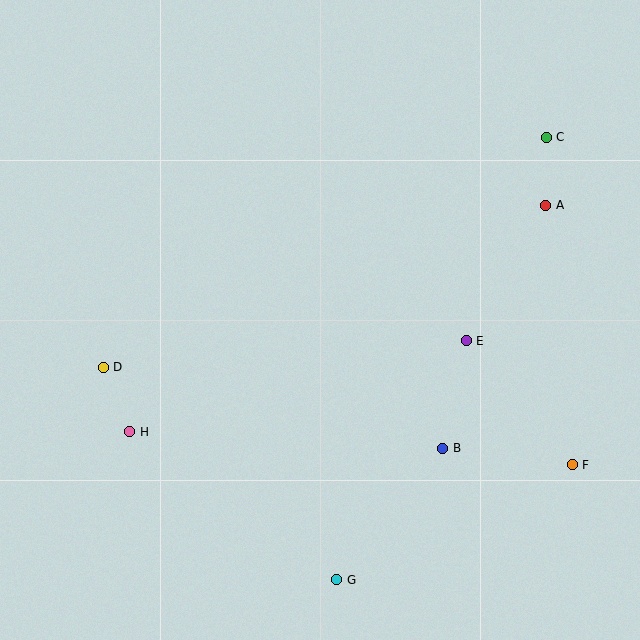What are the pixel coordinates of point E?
Point E is at (466, 341).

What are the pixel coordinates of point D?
Point D is at (103, 367).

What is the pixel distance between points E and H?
The distance between E and H is 349 pixels.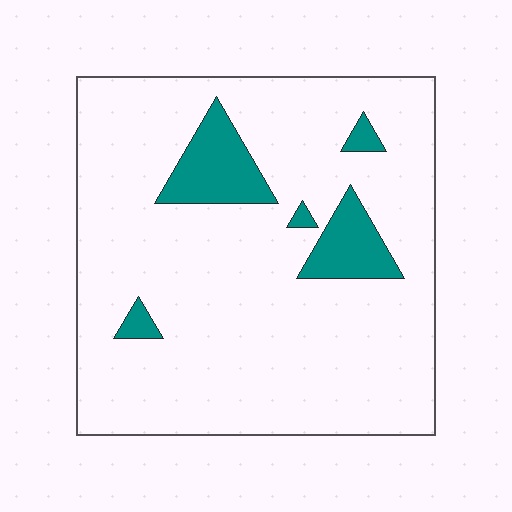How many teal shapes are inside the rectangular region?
5.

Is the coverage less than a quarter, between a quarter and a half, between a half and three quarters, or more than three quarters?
Less than a quarter.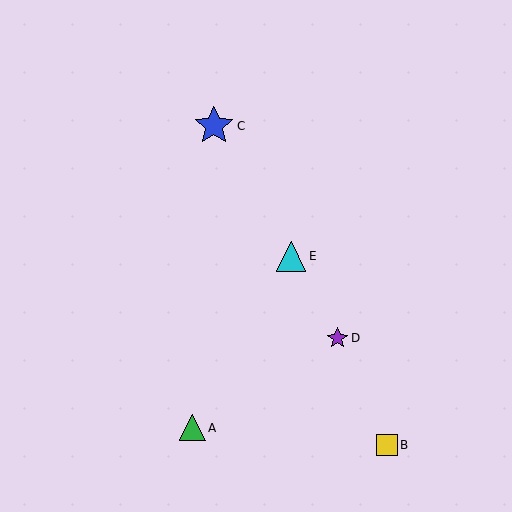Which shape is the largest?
The blue star (labeled C) is the largest.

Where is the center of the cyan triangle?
The center of the cyan triangle is at (291, 256).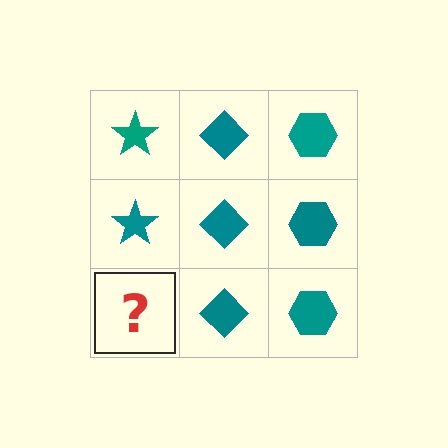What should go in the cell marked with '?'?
The missing cell should contain a teal star.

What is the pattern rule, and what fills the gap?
The rule is that each column has a consistent shape. The gap should be filled with a teal star.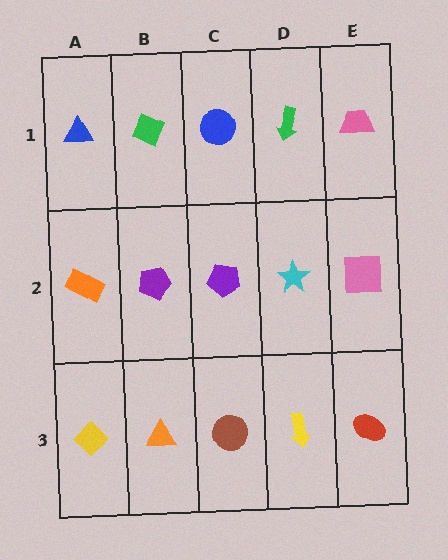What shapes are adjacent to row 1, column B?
A purple pentagon (row 2, column B), a blue triangle (row 1, column A), a blue circle (row 1, column C).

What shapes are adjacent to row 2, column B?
A green diamond (row 1, column B), an orange triangle (row 3, column B), an orange rectangle (row 2, column A), a purple pentagon (row 2, column C).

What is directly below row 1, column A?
An orange rectangle.